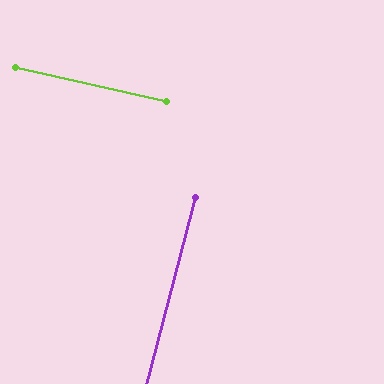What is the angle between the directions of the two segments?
Approximately 88 degrees.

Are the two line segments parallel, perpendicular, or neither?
Perpendicular — they meet at approximately 88°.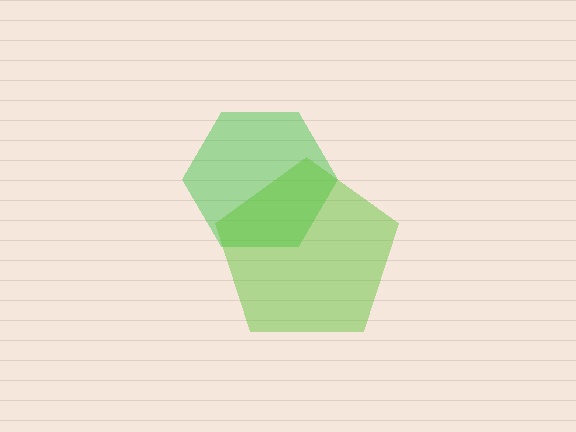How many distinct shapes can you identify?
There are 2 distinct shapes: a green hexagon, a lime pentagon.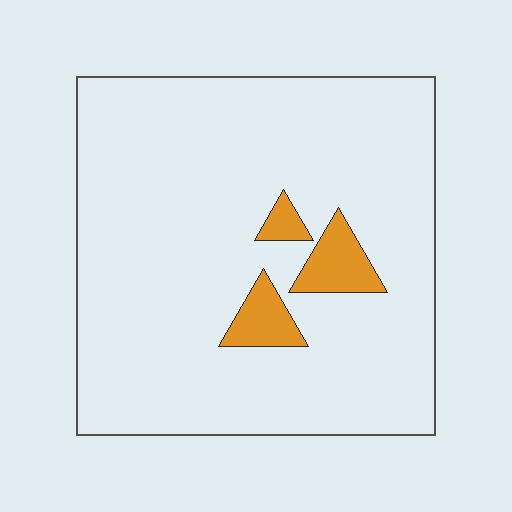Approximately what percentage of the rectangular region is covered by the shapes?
Approximately 5%.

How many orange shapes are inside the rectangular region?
3.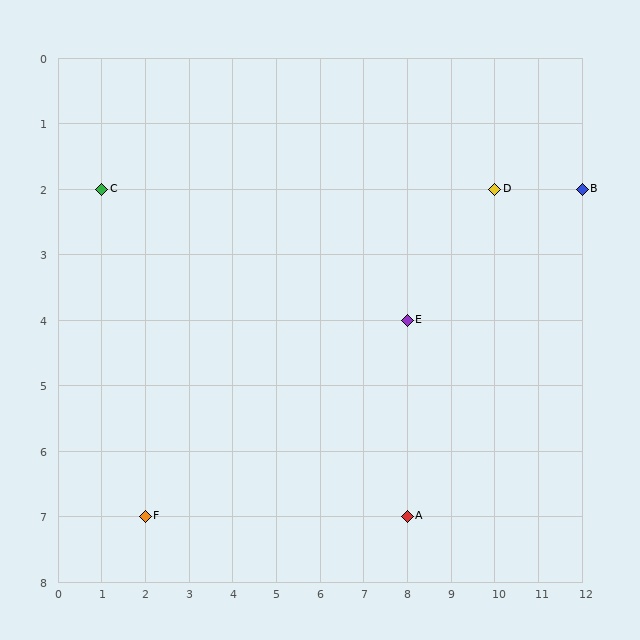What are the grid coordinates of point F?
Point F is at grid coordinates (2, 7).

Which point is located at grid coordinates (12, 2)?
Point B is at (12, 2).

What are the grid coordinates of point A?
Point A is at grid coordinates (8, 7).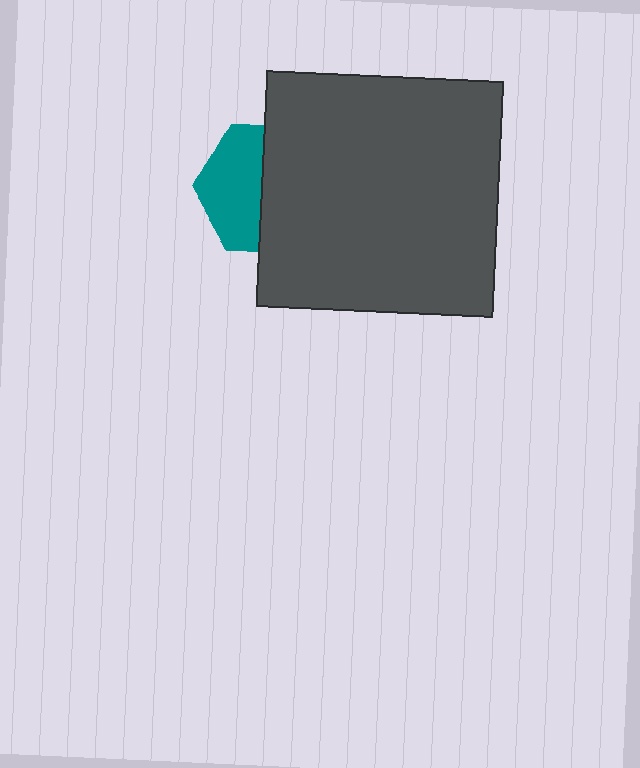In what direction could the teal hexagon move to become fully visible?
The teal hexagon could move left. That would shift it out from behind the dark gray square entirely.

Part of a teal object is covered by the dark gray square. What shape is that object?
It is a hexagon.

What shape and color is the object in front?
The object in front is a dark gray square.